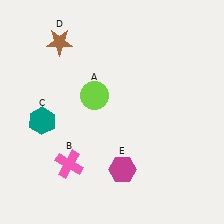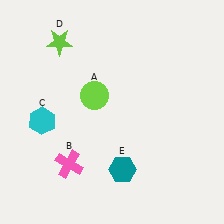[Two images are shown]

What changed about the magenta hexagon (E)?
In Image 1, E is magenta. In Image 2, it changed to teal.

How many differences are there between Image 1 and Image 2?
There are 3 differences between the two images.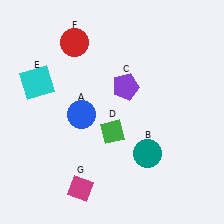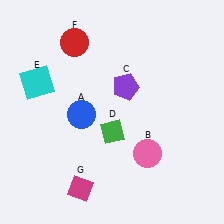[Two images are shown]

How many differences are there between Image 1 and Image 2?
There is 1 difference between the two images.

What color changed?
The circle (B) changed from teal in Image 1 to pink in Image 2.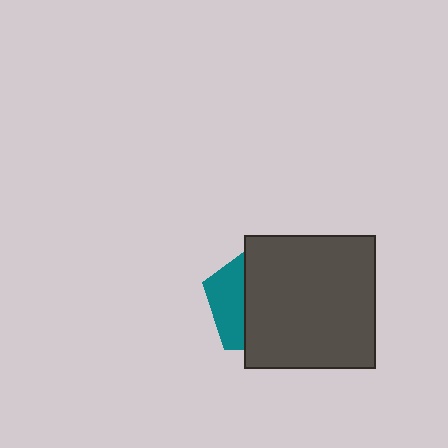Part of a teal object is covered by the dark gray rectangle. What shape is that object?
It is a pentagon.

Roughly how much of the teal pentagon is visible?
A small part of it is visible (roughly 31%).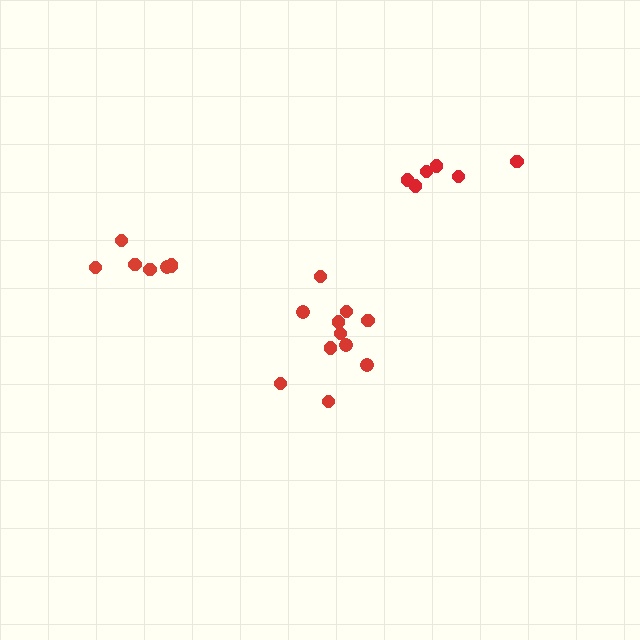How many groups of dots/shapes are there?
There are 3 groups.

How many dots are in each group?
Group 1: 11 dots, Group 2: 6 dots, Group 3: 7 dots (24 total).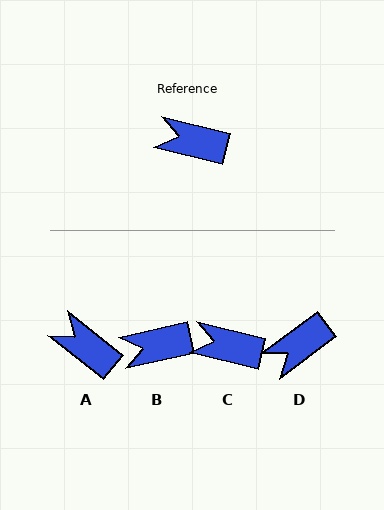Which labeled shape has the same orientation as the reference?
C.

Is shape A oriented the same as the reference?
No, it is off by about 25 degrees.